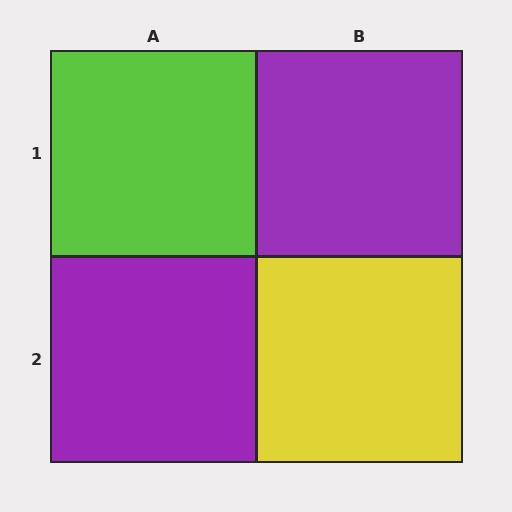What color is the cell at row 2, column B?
Yellow.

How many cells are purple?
2 cells are purple.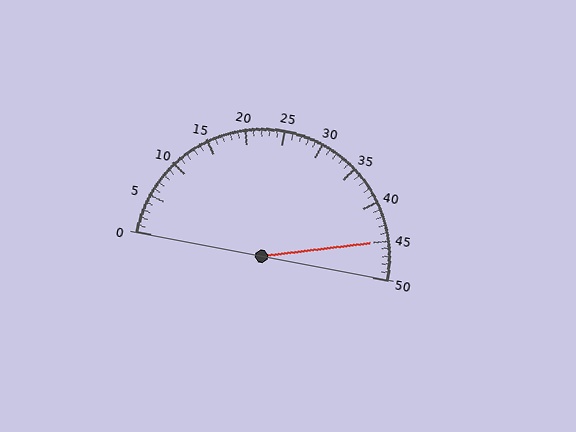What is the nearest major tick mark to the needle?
The nearest major tick mark is 45.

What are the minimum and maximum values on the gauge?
The gauge ranges from 0 to 50.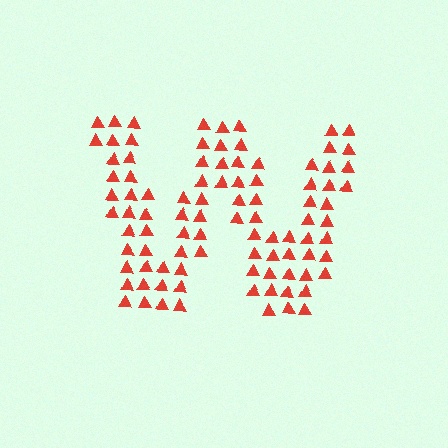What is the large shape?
The large shape is the letter W.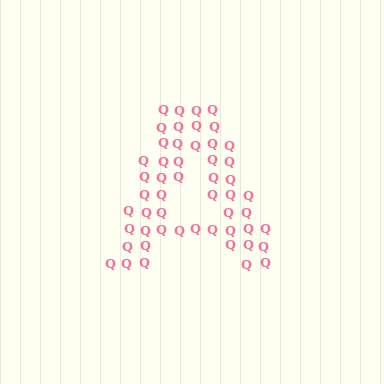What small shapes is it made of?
It is made of small letter Q's.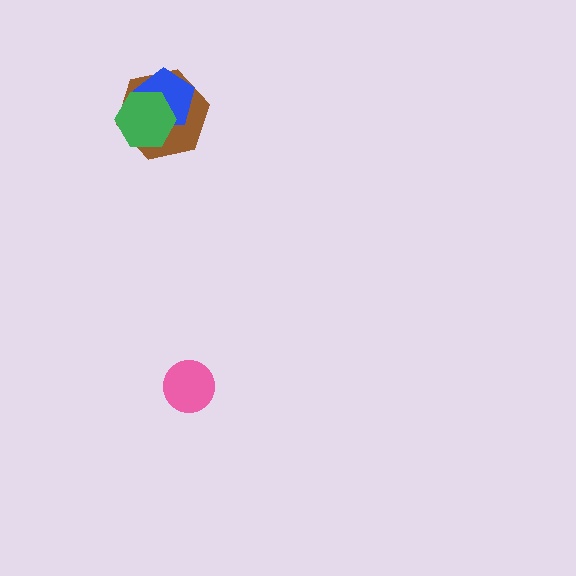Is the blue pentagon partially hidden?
Yes, it is partially covered by another shape.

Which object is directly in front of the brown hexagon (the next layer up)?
The blue pentagon is directly in front of the brown hexagon.